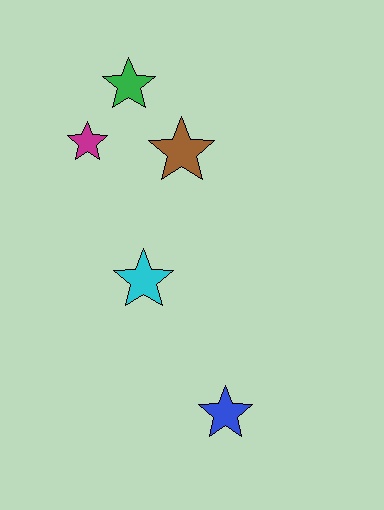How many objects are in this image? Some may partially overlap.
There are 5 objects.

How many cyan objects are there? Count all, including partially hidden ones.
There is 1 cyan object.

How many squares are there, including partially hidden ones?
There are no squares.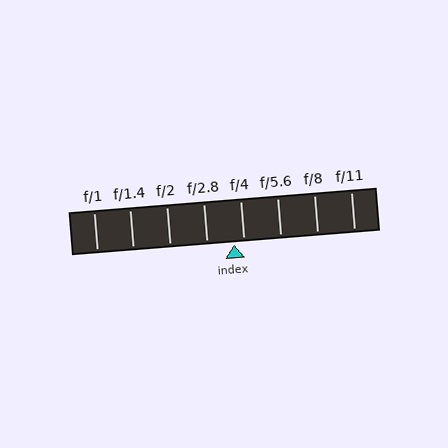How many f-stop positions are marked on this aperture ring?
There are 8 f-stop positions marked.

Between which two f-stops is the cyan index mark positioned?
The index mark is between f/2.8 and f/4.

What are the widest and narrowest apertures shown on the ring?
The widest aperture shown is f/1 and the narrowest is f/11.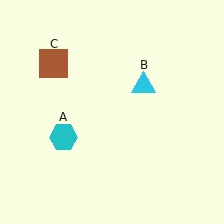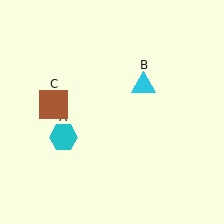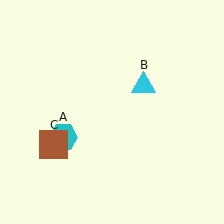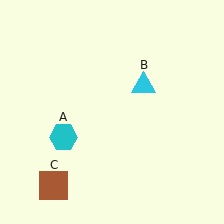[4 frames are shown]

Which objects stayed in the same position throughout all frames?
Cyan hexagon (object A) and cyan triangle (object B) remained stationary.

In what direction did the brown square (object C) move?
The brown square (object C) moved down.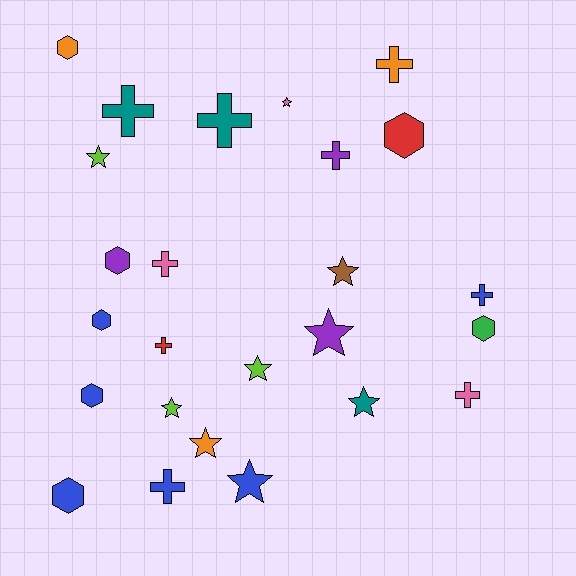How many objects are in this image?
There are 25 objects.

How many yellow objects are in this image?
There are no yellow objects.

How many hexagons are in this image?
There are 7 hexagons.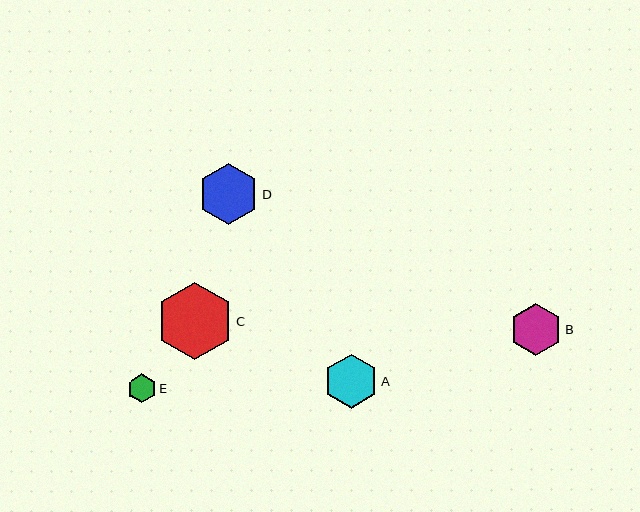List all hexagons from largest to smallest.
From largest to smallest: C, D, A, B, E.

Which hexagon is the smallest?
Hexagon E is the smallest with a size of approximately 28 pixels.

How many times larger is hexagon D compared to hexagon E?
Hexagon D is approximately 2.1 times the size of hexagon E.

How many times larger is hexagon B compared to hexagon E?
Hexagon B is approximately 1.8 times the size of hexagon E.